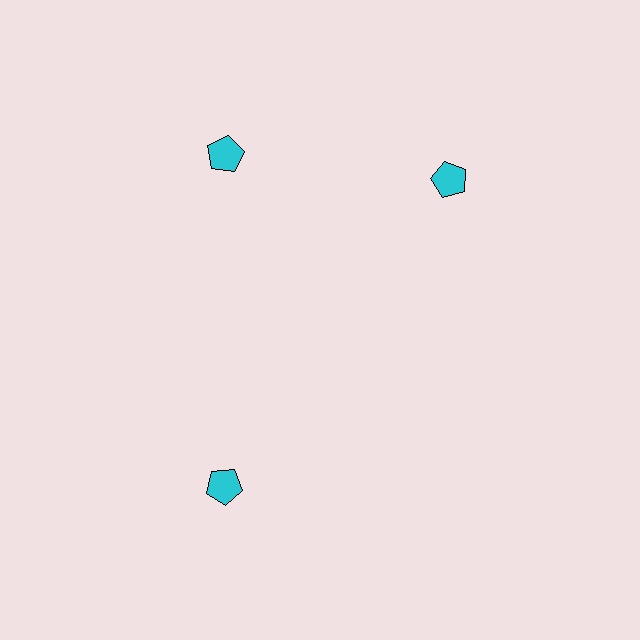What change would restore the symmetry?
The symmetry would be restored by rotating it back into even spacing with its neighbors so that all 3 pentagons sit at equal angles and equal distance from the center.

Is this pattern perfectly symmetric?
No. The 3 cyan pentagons are arranged in a ring, but one element near the 3 o'clock position is rotated out of alignment along the ring, breaking the 3-fold rotational symmetry.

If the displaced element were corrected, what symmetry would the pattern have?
It would have 3-fold rotational symmetry — the pattern would map onto itself every 120 degrees.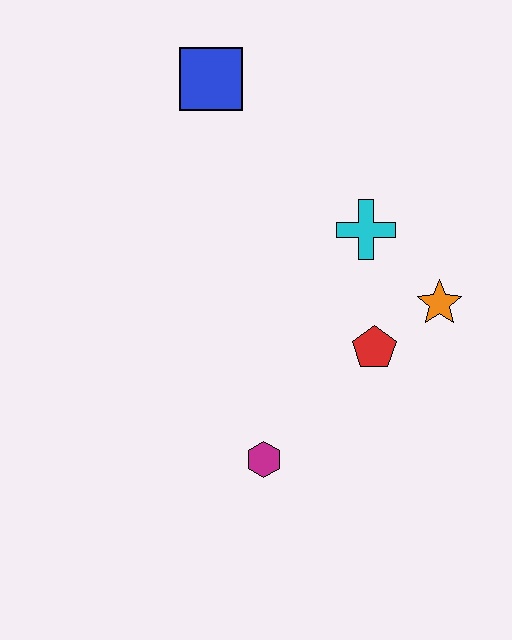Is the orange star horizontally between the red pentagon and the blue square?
No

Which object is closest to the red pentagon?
The orange star is closest to the red pentagon.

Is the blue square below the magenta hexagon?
No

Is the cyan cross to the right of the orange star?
No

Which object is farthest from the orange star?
The blue square is farthest from the orange star.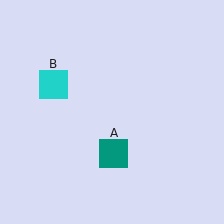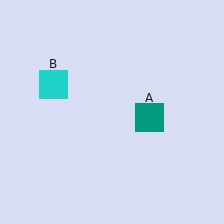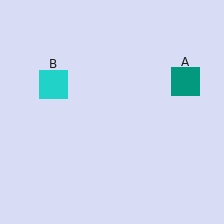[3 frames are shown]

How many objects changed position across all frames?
1 object changed position: teal square (object A).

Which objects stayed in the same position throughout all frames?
Cyan square (object B) remained stationary.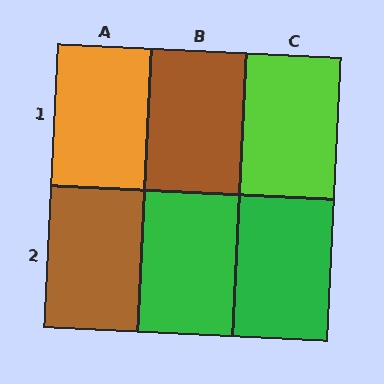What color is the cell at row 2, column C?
Green.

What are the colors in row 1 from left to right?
Orange, brown, lime.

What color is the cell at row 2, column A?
Brown.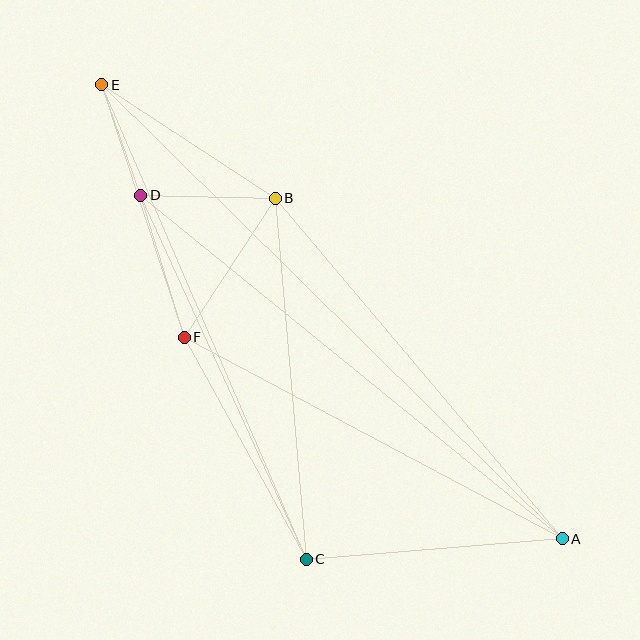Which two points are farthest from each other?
Points A and E are farthest from each other.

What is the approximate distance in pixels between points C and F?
The distance between C and F is approximately 253 pixels.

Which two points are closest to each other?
Points D and E are closest to each other.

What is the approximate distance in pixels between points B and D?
The distance between B and D is approximately 134 pixels.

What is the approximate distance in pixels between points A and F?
The distance between A and F is approximately 428 pixels.